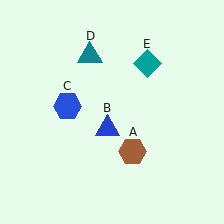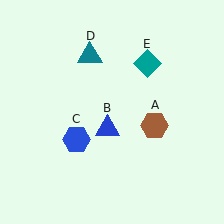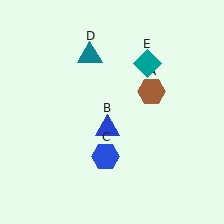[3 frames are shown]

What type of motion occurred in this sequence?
The brown hexagon (object A), blue hexagon (object C) rotated counterclockwise around the center of the scene.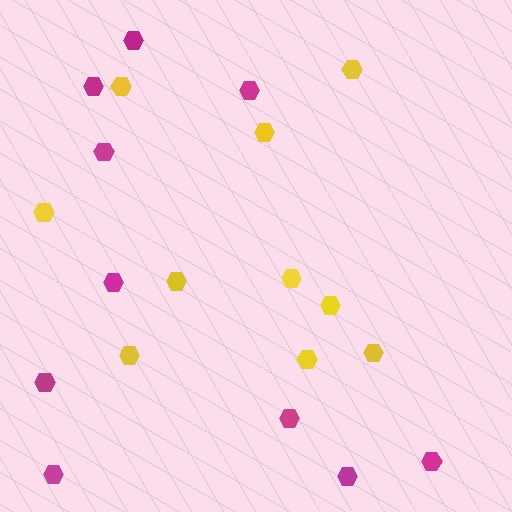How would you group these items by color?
There are 2 groups: one group of yellow hexagons (10) and one group of magenta hexagons (10).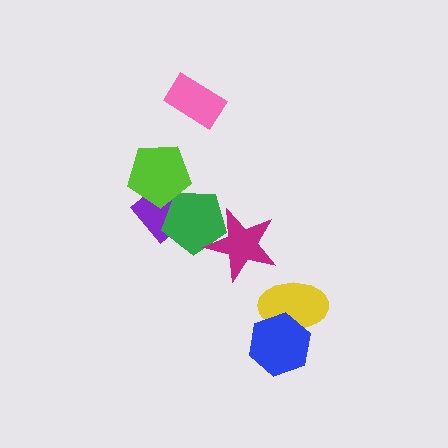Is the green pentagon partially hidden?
Yes, it is partially covered by another shape.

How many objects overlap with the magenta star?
1 object overlaps with the magenta star.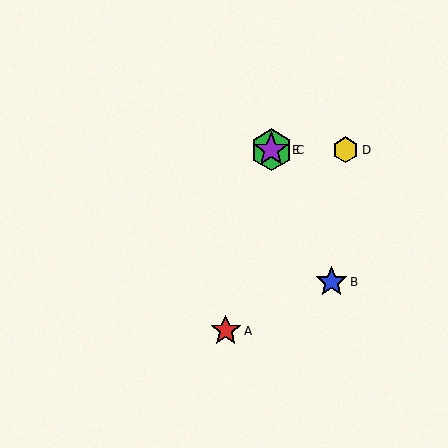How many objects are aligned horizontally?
3 objects (C, D, E) are aligned horizontally.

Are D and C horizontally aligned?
Yes, both are at y≈150.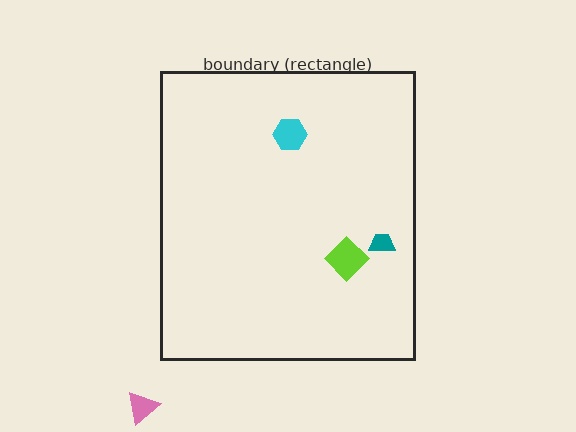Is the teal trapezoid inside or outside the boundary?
Inside.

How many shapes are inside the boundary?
3 inside, 1 outside.